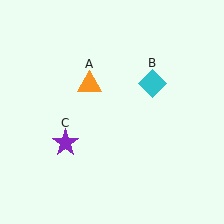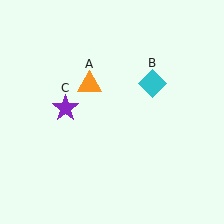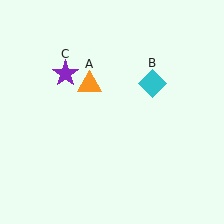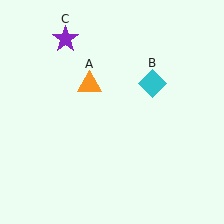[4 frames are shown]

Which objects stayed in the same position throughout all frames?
Orange triangle (object A) and cyan diamond (object B) remained stationary.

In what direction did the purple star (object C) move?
The purple star (object C) moved up.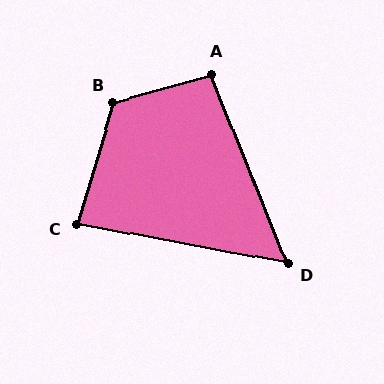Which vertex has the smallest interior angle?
D, at approximately 58 degrees.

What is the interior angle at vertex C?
Approximately 84 degrees (acute).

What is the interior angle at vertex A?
Approximately 96 degrees (obtuse).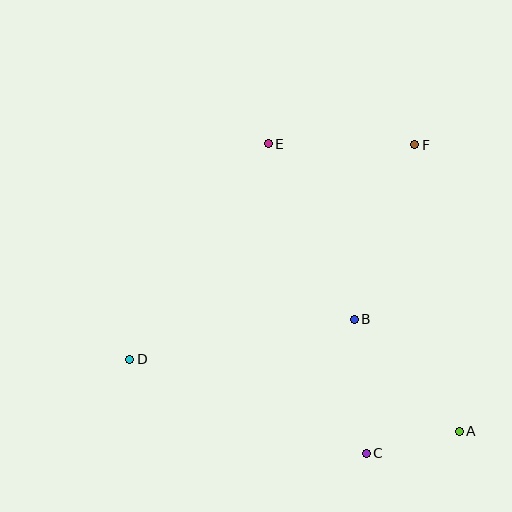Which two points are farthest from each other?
Points D and F are farthest from each other.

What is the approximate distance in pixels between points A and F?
The distance between A and F is approximately 290 pixels.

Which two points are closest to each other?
Points A and C are closest to each other.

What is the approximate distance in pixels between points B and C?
The distance between B and C is approximately 134 pixels.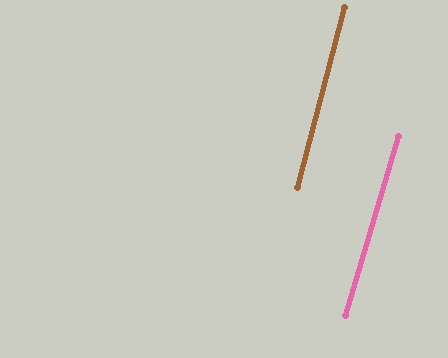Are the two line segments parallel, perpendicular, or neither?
Parallel — their directions differ by only 1.6°.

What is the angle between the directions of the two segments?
Approximately 2 degrees.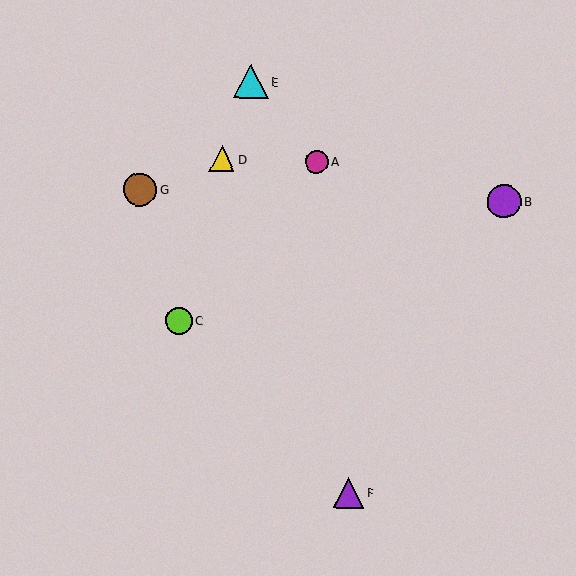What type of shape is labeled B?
Shape B is a purple circle.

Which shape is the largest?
The cyan triangle (labeled E) is the largest.